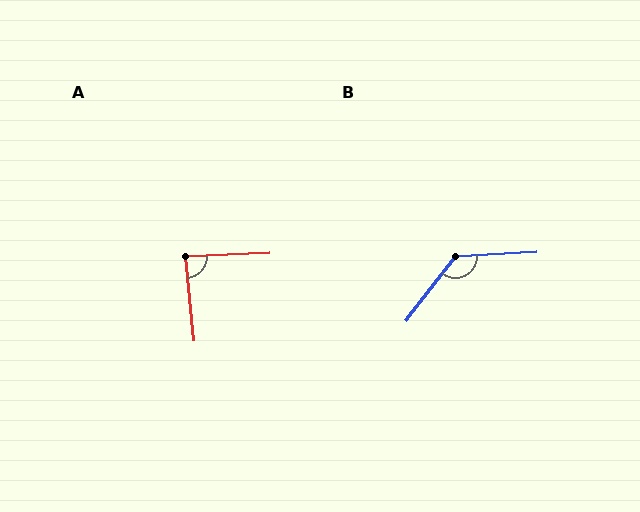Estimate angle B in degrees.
Approximately 131 degrees.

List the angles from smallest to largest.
A (86°), B (131°).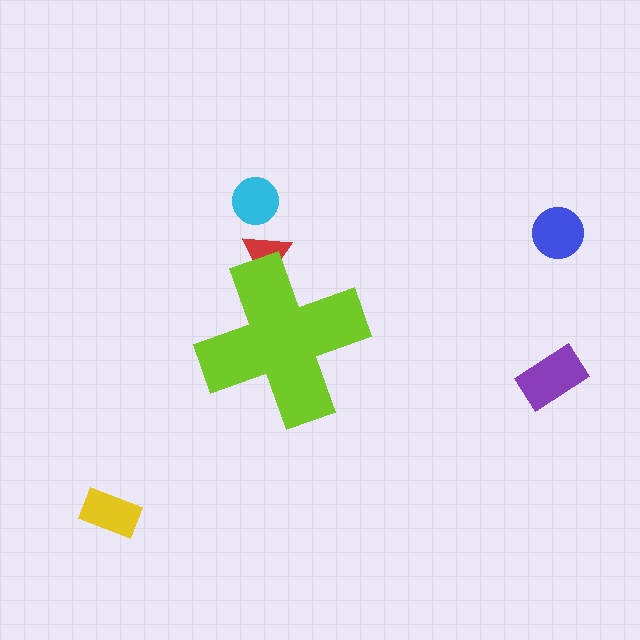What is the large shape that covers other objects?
A lime cross.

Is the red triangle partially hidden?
Yes, the red triangle is partially hidden behind the lime cross.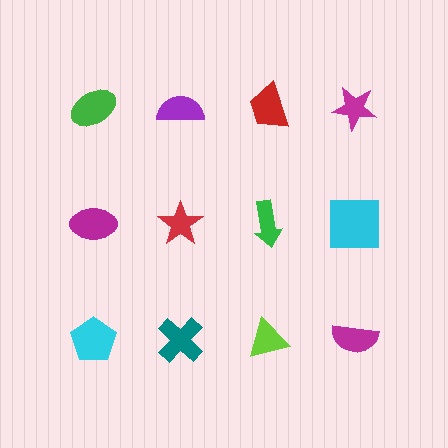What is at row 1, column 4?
A magenta star.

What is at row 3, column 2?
A teal cross.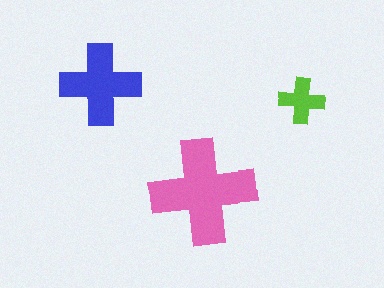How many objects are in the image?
There are 3 objects in the image.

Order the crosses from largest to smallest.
the pink one, the blue one, the lime one.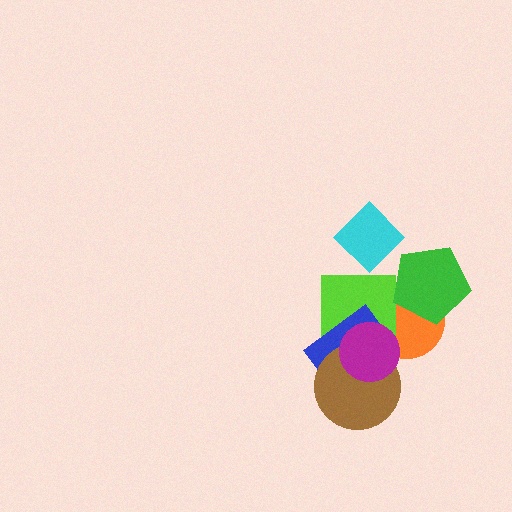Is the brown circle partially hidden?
Yes, it is partially covered by another shape.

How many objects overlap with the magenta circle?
4 objects overlap with the magenta circle.